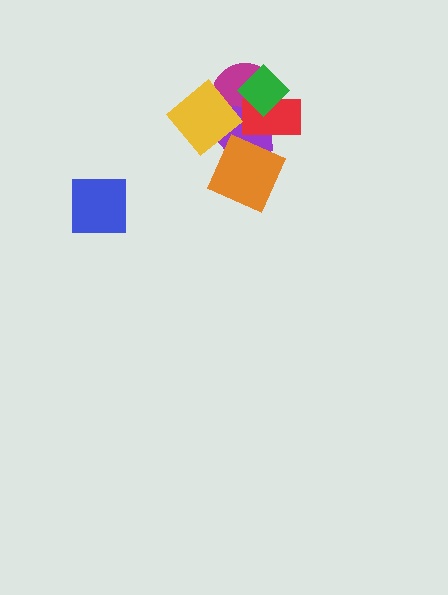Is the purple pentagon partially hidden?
Yes, it is partially covered by another shape.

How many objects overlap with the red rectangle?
4 objects overlap with the red rectangle.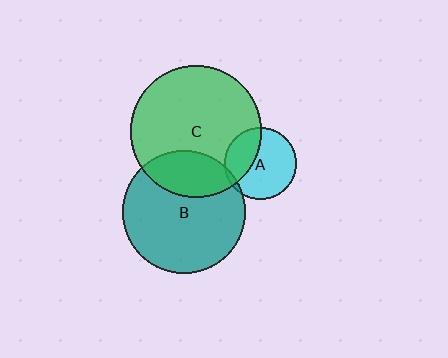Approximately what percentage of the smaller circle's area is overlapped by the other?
Approximately 35%.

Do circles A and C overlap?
Yes.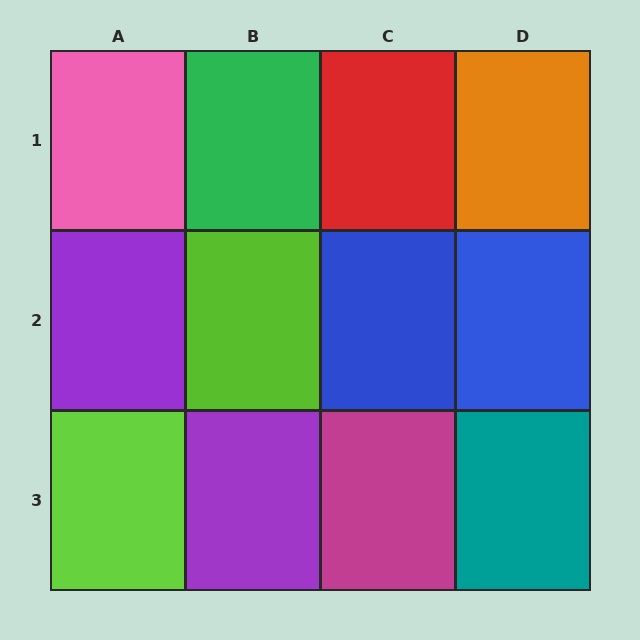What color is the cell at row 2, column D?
Blue.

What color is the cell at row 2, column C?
Blue.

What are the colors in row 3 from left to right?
Lime, purple, magenta, teal.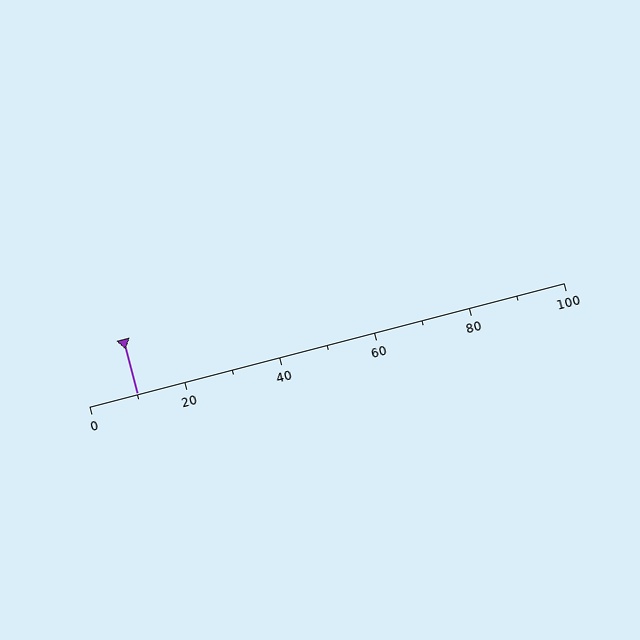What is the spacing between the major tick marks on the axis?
The major ticks are spaced 20 apart.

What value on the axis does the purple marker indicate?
The marker indicates approximately 10.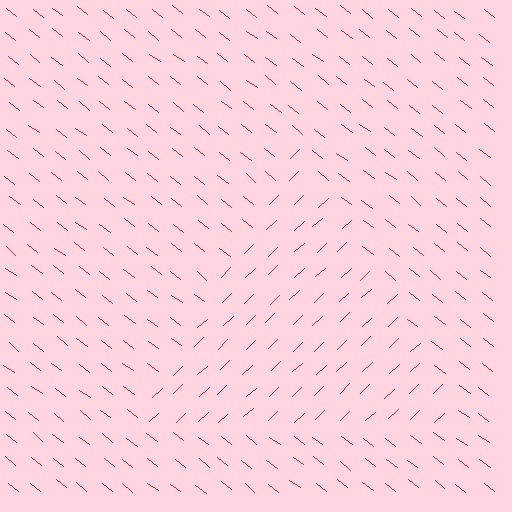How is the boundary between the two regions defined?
The boundary is defined purely by a change in line orientation (approximately 81 degrees difference). All lines are the same color and thickness.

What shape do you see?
I see a triangle.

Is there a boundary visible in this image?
Yes, there is a texture boundary formed by a change in line orientation.